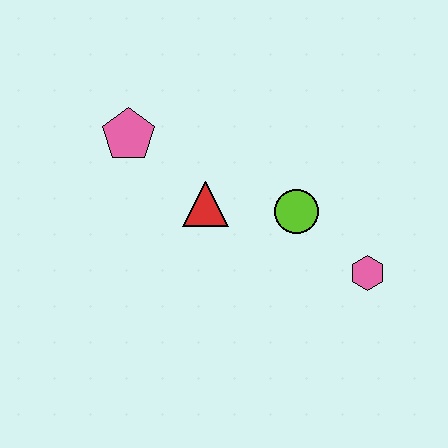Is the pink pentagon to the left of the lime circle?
Yes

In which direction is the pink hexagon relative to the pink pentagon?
The pink hexagon is to the right of the pink pentagon.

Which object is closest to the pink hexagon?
The lime circle is closest to the pink hexagon.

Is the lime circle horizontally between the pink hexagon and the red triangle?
Yes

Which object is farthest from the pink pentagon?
The pink hexagon is farthest from the pink pentagon.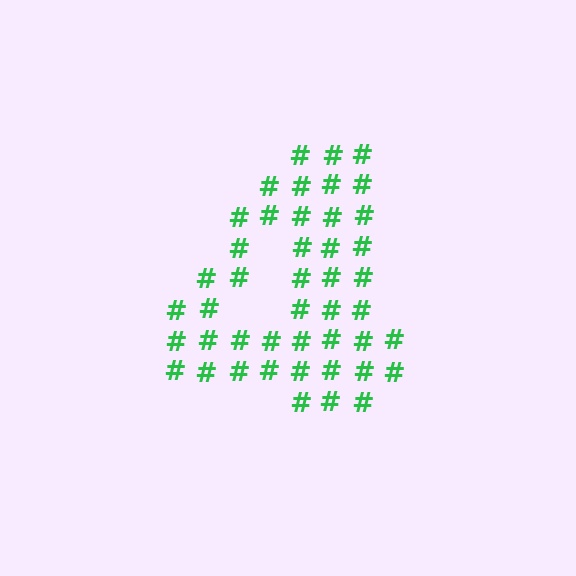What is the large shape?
The large shape is the digit 4.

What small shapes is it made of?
It is made of small hash symbols.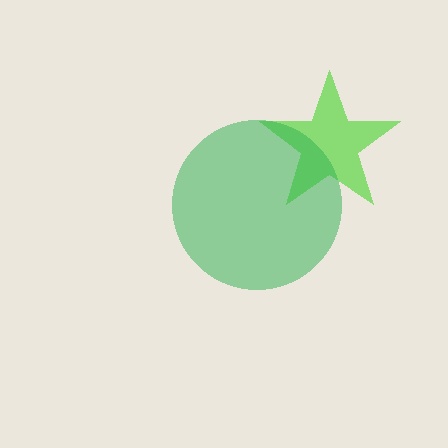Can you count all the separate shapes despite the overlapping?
Yes, there are 2 separate shapes.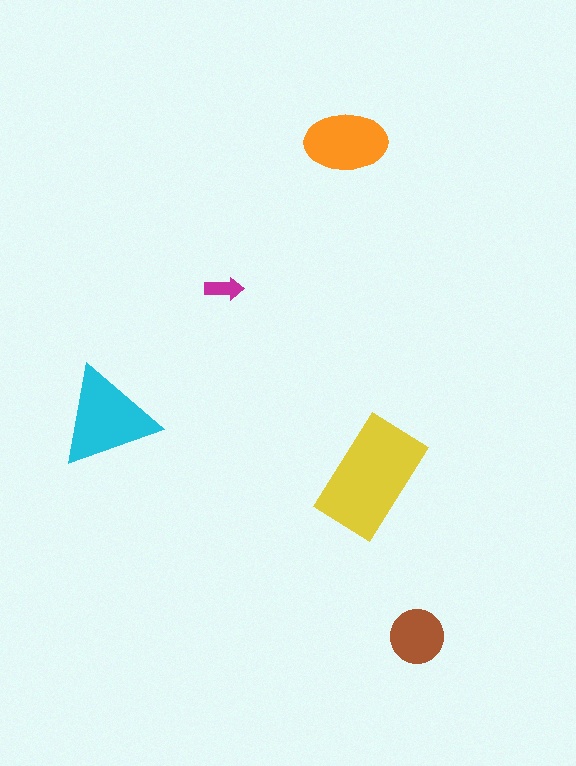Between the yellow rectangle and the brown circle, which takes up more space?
The yellow rectangle.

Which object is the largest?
The yellow rectangle.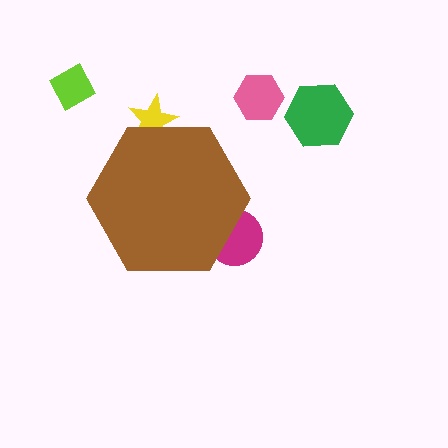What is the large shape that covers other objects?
A brown hexagon.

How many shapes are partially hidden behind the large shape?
2 shapes are partially hidden.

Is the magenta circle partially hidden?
Yes, the magenta circle is partially hidden behind the brown hexagon.